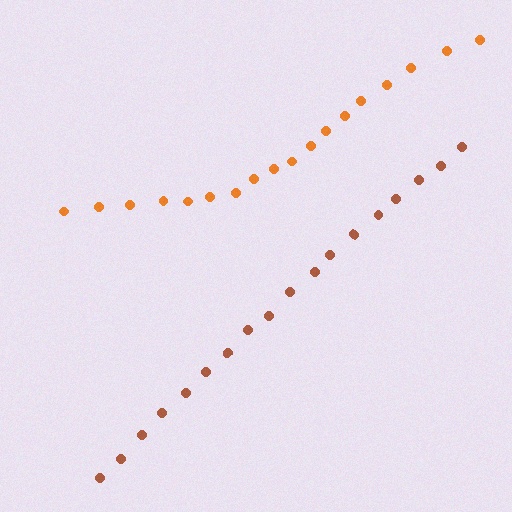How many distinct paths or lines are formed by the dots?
There are 2 distinct paths.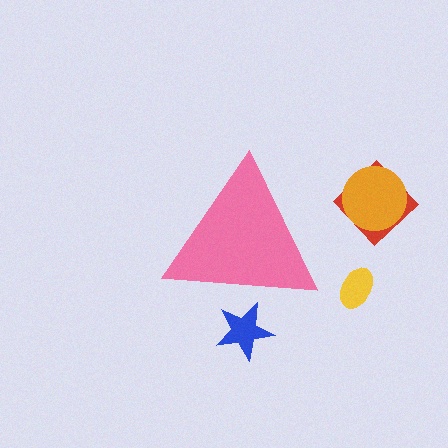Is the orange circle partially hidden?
No, the orange circle is fully visible.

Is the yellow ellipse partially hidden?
No, the yellow ellipse is fully visible.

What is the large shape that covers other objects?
A pink triangle.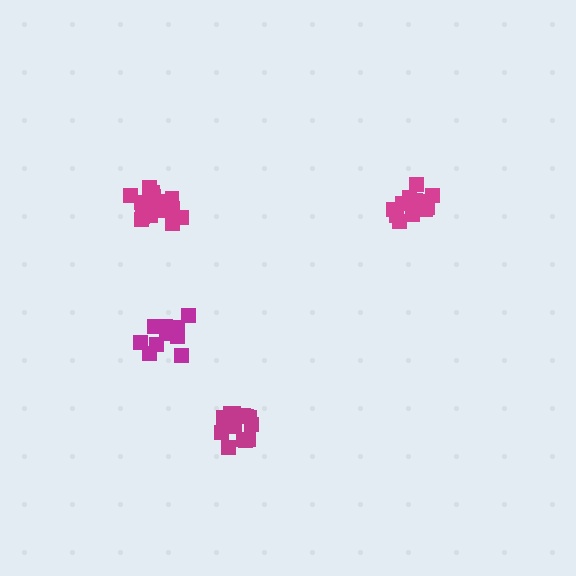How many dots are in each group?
Group 1: 16 dots, Group 2: 15 dots, Group 3: 13 dots, Group 4: 14 dots (58 total).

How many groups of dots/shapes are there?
There are 4 groups.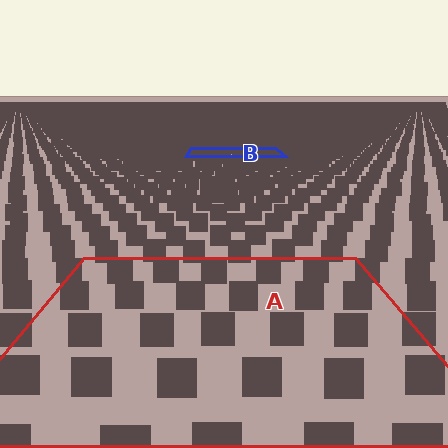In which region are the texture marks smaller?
The texture marks are smaller in region B, because it is farther away.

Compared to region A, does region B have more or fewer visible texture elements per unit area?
Region B has more texture elements per unit area — they are packed more densely because it is farther away.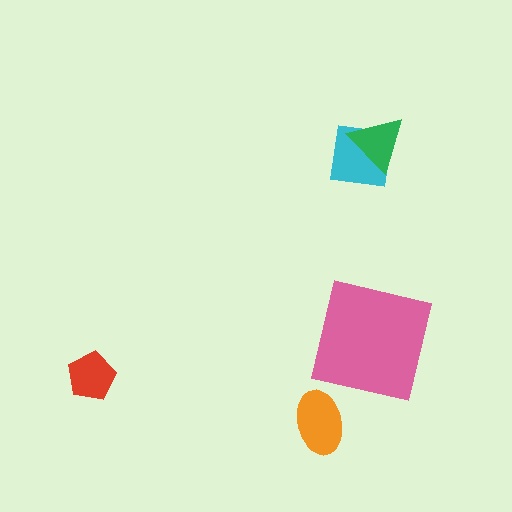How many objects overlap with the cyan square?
1 object overlaps with the cyan square.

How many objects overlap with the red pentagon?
0 objects overlap with the red pentagon.